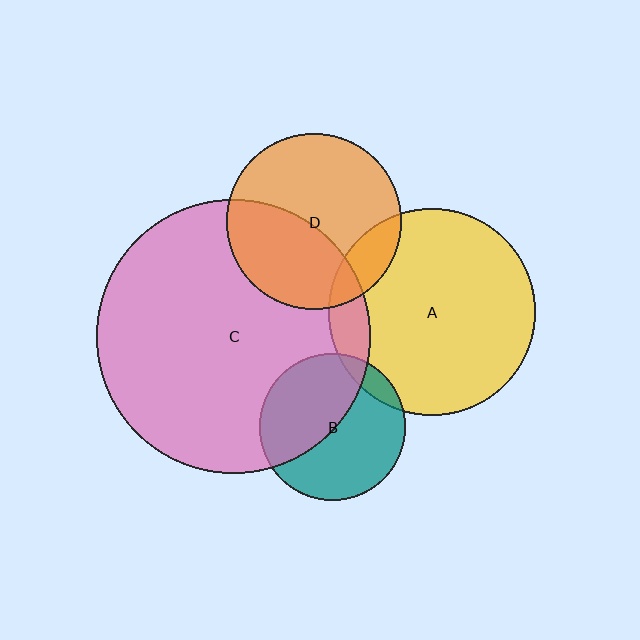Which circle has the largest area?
Circle C (pink).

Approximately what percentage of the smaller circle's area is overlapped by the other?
Approximately 15%.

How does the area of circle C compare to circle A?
Approximately 1.7 times.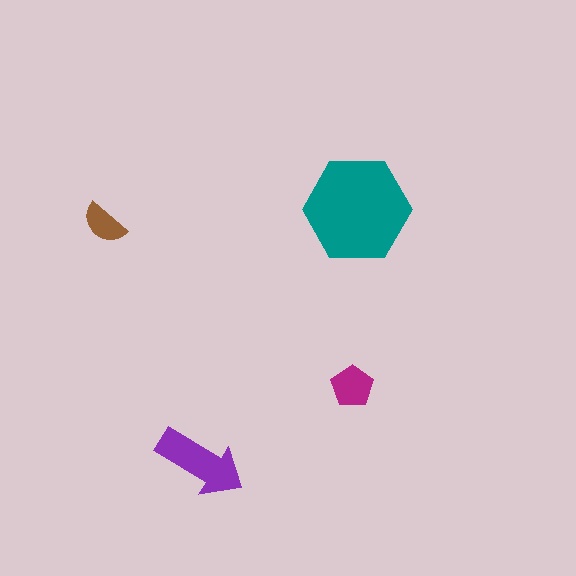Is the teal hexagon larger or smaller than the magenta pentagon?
Larger.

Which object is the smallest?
The brown semicircle.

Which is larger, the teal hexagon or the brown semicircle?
The teal hexagon.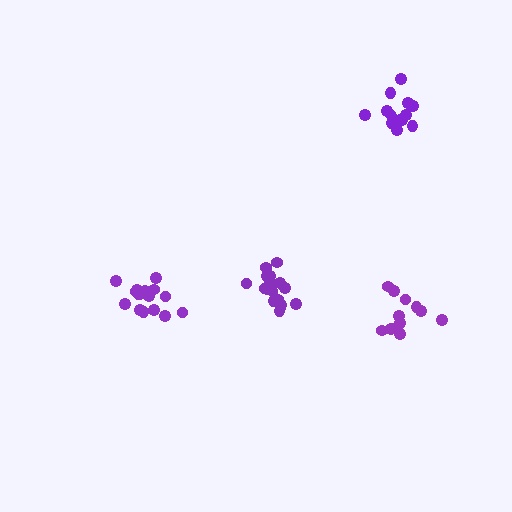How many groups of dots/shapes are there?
There are 4 groups.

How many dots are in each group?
Group 1: 13 dots, Group 2: 12 dots, Group 3: 17 dots, Group 4: 16 dots (58 total).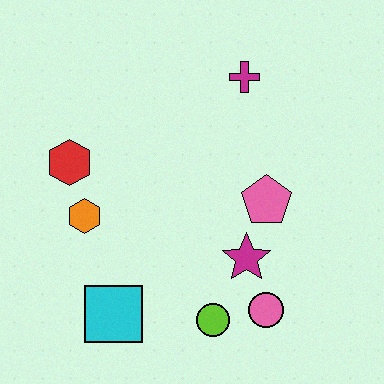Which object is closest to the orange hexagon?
The red hexagon is closest to the orange hexagon.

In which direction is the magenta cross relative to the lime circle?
The magenta cross is above the lime circle.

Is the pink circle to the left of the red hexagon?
No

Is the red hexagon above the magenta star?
Yes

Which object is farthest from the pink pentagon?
The red hexagon is farthest from the pink pentagon.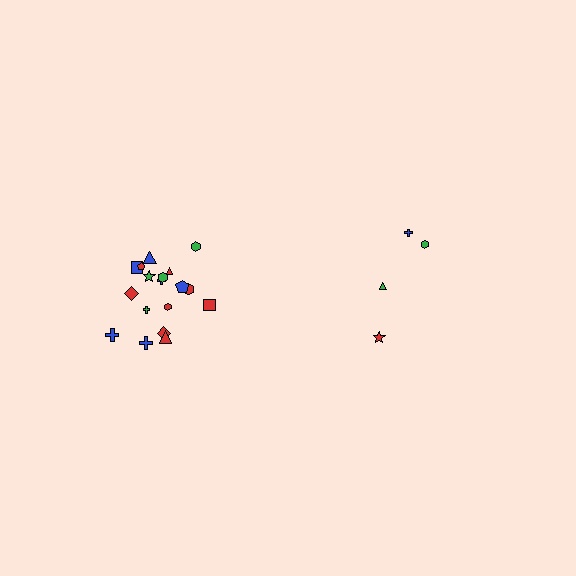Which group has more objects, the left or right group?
The left group.